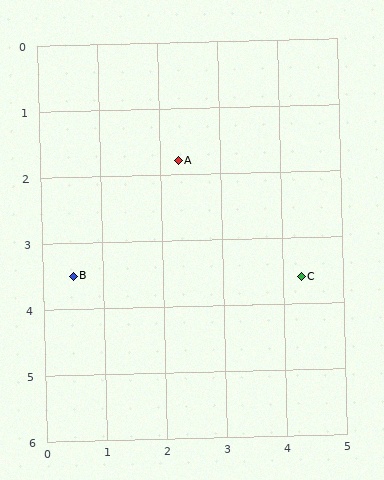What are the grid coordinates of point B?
Point B is at approximately (0.5, 3.5).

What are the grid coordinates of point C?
Point C is at approximately (4.3, 3.6).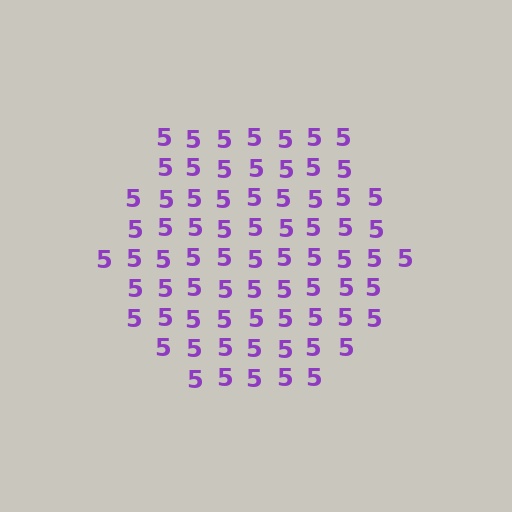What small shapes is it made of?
It is made of small digit 5's.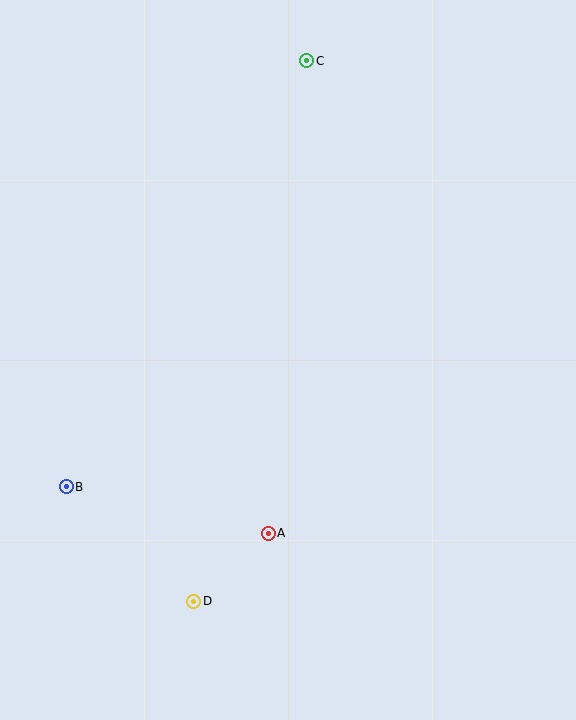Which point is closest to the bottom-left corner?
Point D is closest to the bottom-left corner.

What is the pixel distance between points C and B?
The distance between C and B is 489 pixels.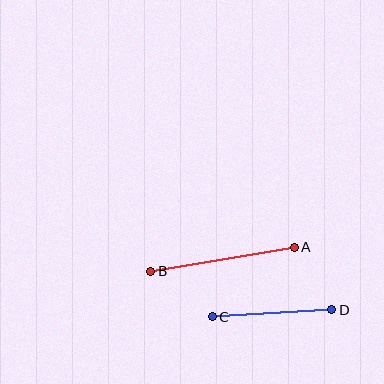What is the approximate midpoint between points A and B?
The midpoint is at approximately (223, 259) pixels.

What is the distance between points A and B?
The distance is approximately 146 pixels.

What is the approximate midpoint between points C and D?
The midpoint is at approximately (272, 313) pixels.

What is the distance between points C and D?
The distance is approximately 120 pixels.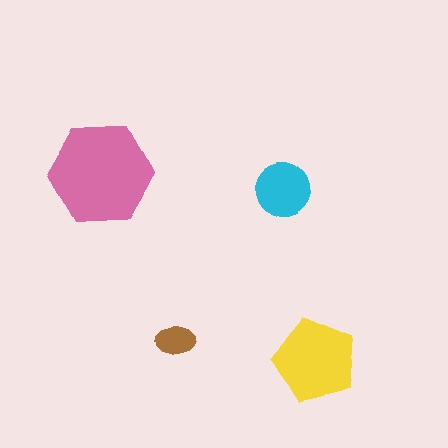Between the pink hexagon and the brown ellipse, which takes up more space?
The pink hexagon.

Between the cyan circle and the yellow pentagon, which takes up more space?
The yellow pentagon.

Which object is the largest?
The pink hexagon.